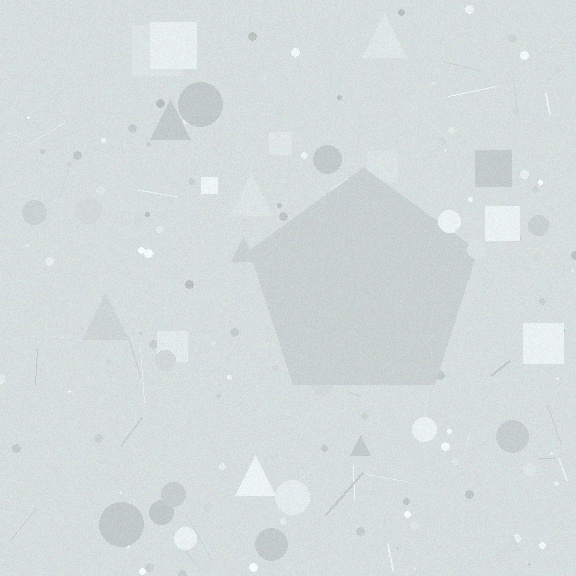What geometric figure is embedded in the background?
A pentagon is embedded in the background.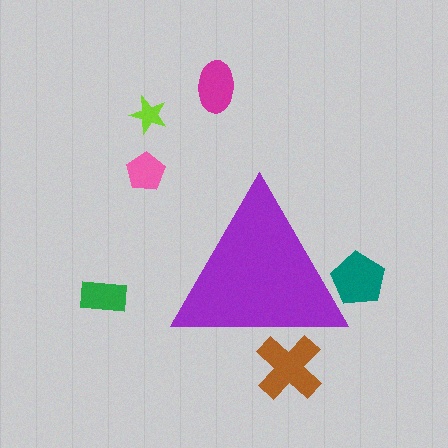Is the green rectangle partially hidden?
No, the green rectangle is fully visible.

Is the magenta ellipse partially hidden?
No, the magenta ellipse is fully visible.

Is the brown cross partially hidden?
Yes, the brown cross is partially hidden behind the purple triangle.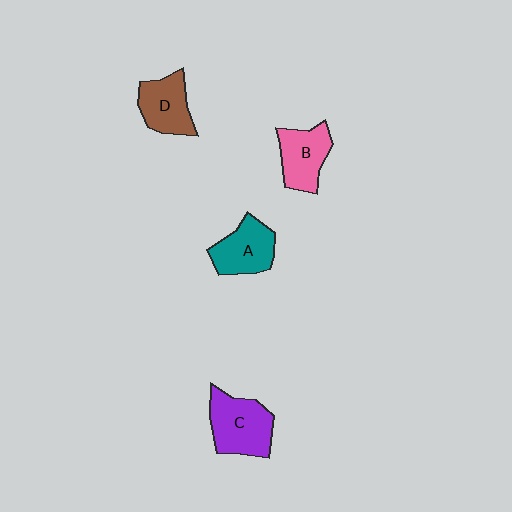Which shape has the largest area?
Shape C (purple).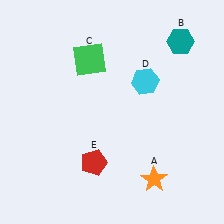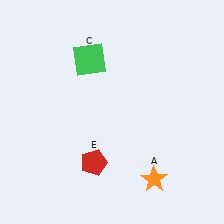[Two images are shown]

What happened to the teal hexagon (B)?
The teal hexagon (B) was removed in Image 2. It was in the top-right area of Image 1.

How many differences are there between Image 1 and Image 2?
There are 2 differences between the two images.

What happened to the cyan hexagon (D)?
The cyan hexagon (D) was removed in Image 2. It was in the top-right area of Image 1.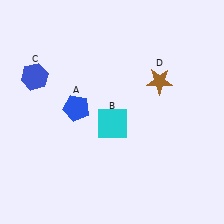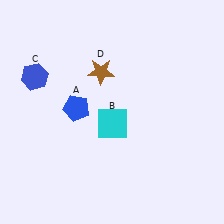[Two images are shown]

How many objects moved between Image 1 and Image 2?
1 object moved between the two images.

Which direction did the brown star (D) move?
The brown star (D) moved left.